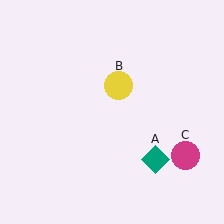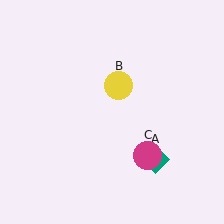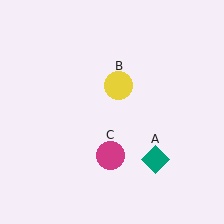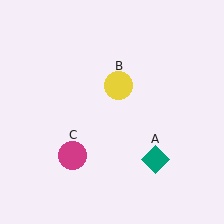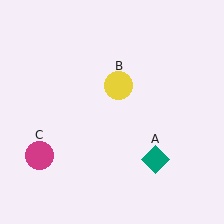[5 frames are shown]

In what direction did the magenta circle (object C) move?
The magenta circle (object C) moved left.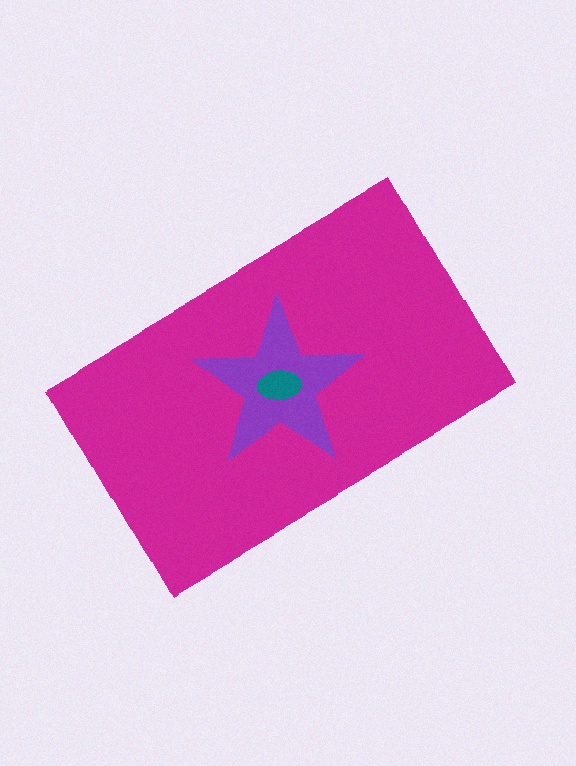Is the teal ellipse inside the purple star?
Yes.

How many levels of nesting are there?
3.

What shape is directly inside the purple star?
The teal ellipse.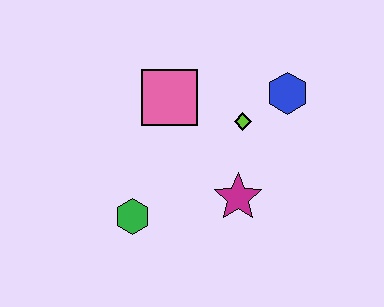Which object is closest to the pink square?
The lime diamond is closest to the pink square.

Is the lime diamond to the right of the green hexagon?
Yes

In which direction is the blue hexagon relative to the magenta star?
The blue hexagon is above the magenta star.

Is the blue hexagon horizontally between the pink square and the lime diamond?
No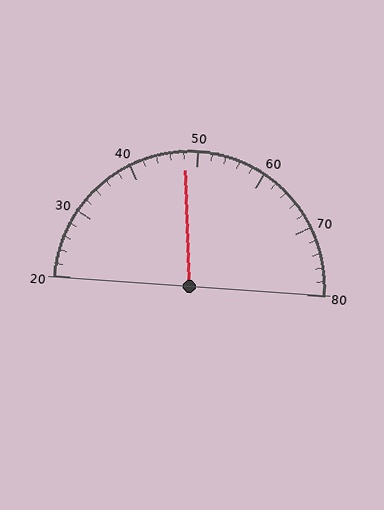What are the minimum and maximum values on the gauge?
The gauge ranges from 20 to 80.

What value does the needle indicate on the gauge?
The needle indicates approximately 48.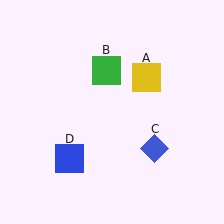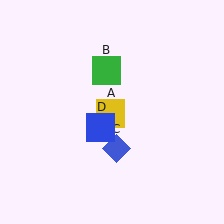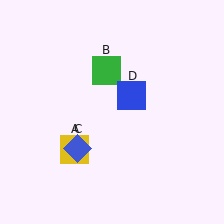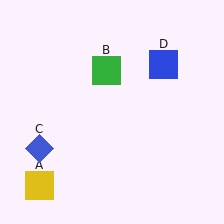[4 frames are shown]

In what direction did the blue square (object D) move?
The blue square (object D) moved up and to the right.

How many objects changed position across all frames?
3 objects changed position: yellow square (object A), blue diamond (object C), blue square (object D).